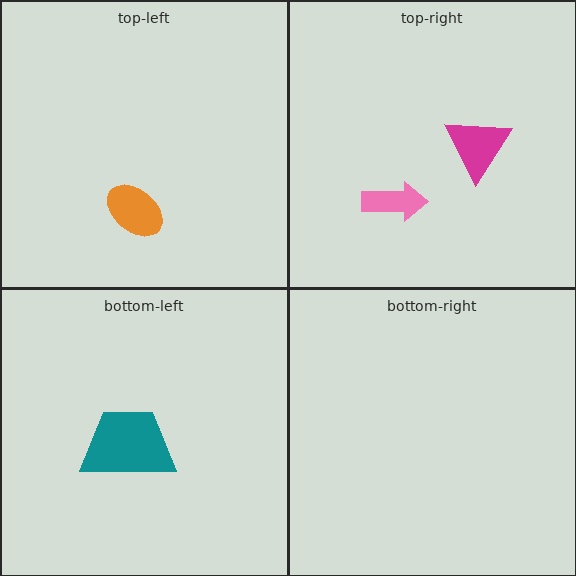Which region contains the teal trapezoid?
The bottom-left region.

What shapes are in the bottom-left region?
The teal trapezoid.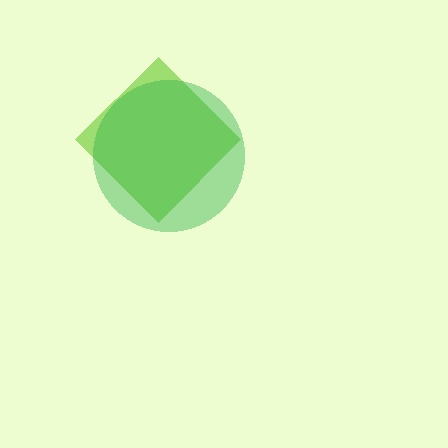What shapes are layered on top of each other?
The layered shapes are: a lime diamond, a green circle.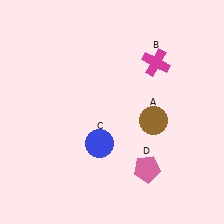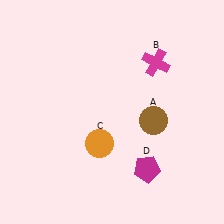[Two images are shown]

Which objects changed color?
C changed from blue to orange. D changed from pink to magenta.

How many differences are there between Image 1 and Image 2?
There are 2 differences between the two images.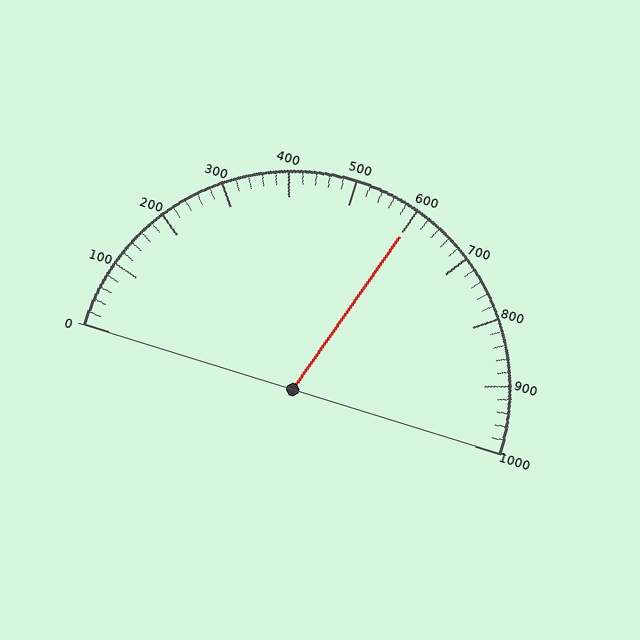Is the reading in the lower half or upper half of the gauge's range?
The reading is in the upper half of the range (0 to 1000).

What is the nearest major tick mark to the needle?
The nearest major tick mark is 600.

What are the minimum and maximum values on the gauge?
The gauge ranges from 0 to 1000.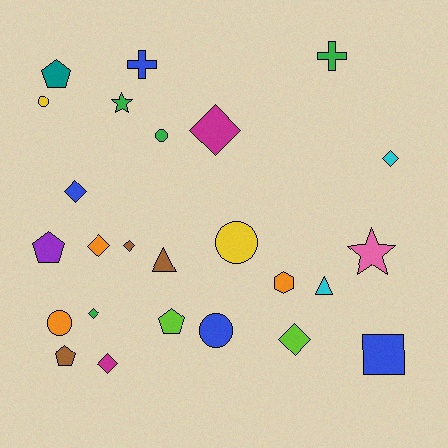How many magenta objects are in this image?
There are 2 magenta objects.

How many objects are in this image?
There are 25 objects.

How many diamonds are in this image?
There are 8 diamonds.